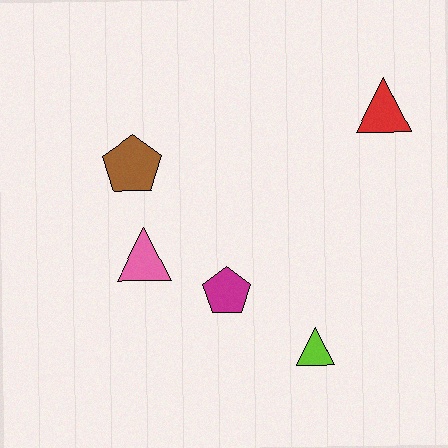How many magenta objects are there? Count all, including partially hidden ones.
There is 1 magenta object.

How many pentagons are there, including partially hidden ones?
There are 2 pentagons.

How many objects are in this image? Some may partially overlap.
There are 5 objects.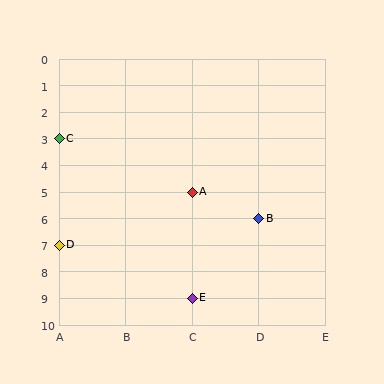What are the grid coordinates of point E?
Point E is at grid coordinates (C, 9).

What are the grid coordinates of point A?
Point A is at grid coordinates (C, 5).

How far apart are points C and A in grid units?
Points C and A are 2 columns and 2 rows apart (about 2.8 grid units diagonally).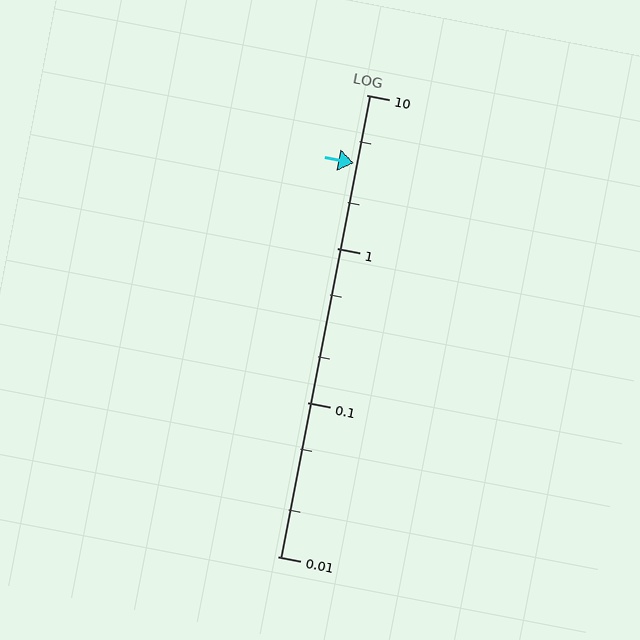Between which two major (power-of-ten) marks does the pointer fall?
The pointer is between 1 and 10.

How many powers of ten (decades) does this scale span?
The scale spans 3 decades, from 0.01 to 10.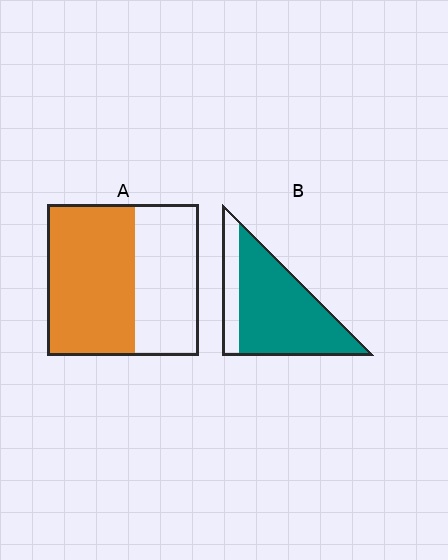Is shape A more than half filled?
Yes.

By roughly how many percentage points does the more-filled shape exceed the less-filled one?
By roughly 20 percentage points (B over A).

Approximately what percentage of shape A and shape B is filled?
A is approximately 60% and B is approximately 80%.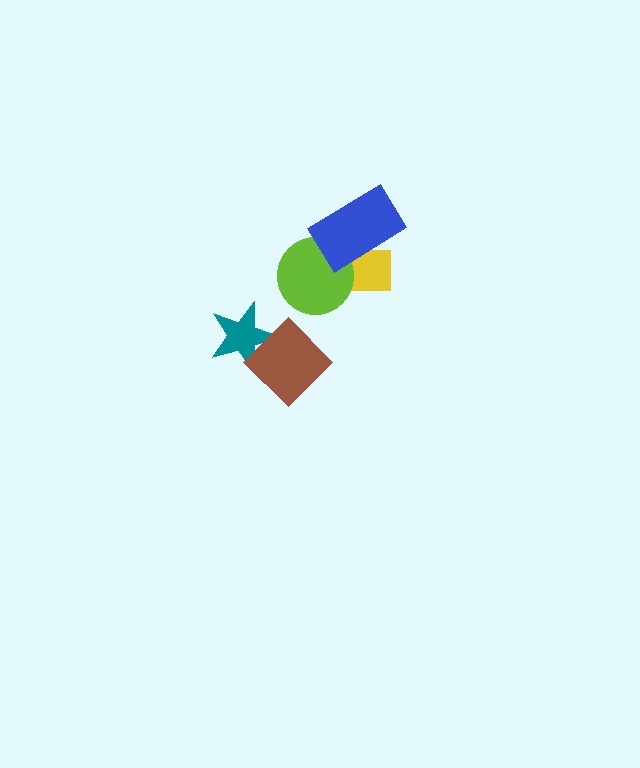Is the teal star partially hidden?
Yes, it is partially covered by another shape.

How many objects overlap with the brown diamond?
1 object overlaps with the brown diamond.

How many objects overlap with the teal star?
1 object overlaps with the teal star.